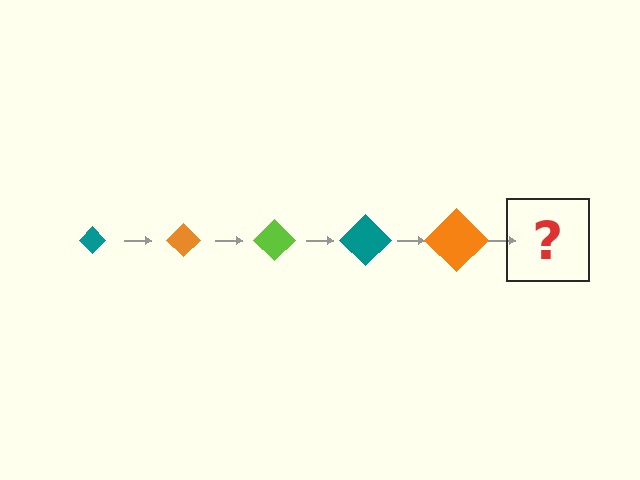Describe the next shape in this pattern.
It should be a lime diamond, larger than the previous one.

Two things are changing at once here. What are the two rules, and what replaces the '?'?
The two rules are that the diamond grows larger each step and the color cycles through teal, orange, and lime. The '?' should be a lime diamond, larger than the previous one.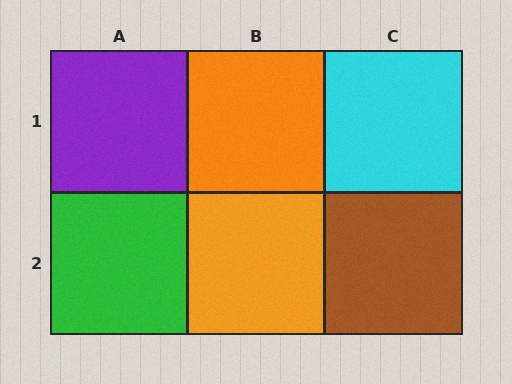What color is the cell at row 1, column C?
Cyan.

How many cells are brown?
1 cell is brown.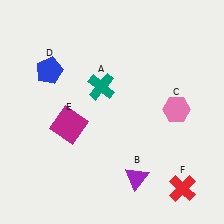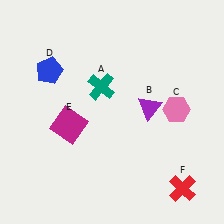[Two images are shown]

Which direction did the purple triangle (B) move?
The purple triangle (B) moved up.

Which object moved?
The purple triangle (B) moved up.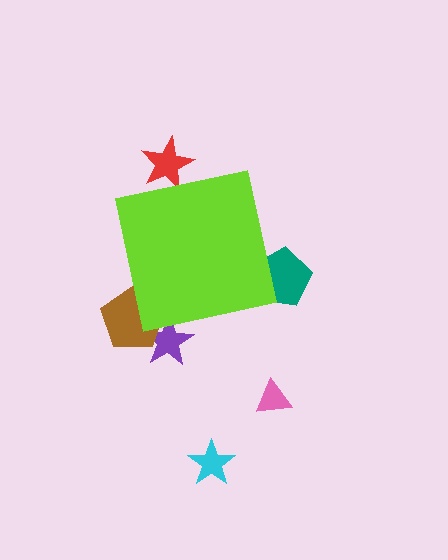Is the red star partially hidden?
Yes, the red star is partially hidden behind the lime square.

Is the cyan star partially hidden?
No, the cyan star is fully visible.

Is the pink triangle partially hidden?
No, the pink triangle is fully visible.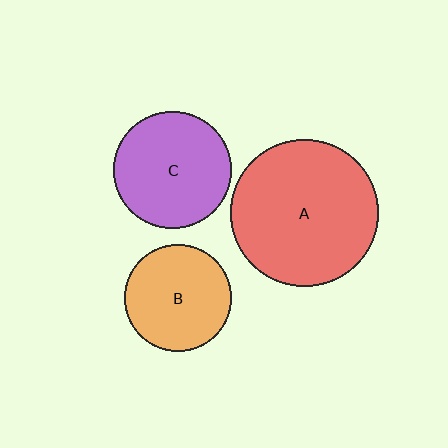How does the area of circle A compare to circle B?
Approximately 1.9 times.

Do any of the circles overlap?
No, none of the circles overlap.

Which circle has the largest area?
Circle A (red).